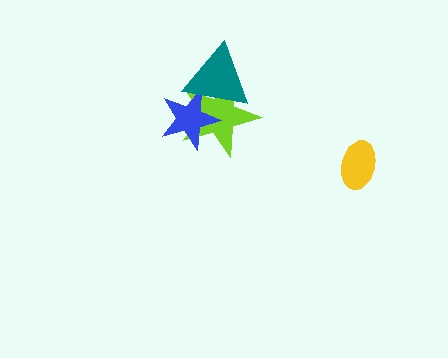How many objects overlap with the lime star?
2 objects overlap with the lime star.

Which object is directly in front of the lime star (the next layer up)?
The blue star is directly in front of the lime star.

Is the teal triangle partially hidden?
No, no other shape covers it.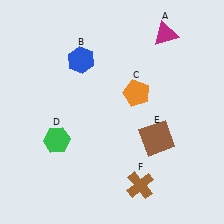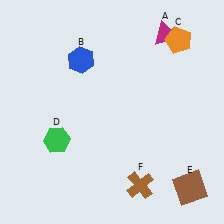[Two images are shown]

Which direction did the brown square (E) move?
The brown square (E) moved down.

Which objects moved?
The objects that moved are: the orange pentagon (C), the brown square (E).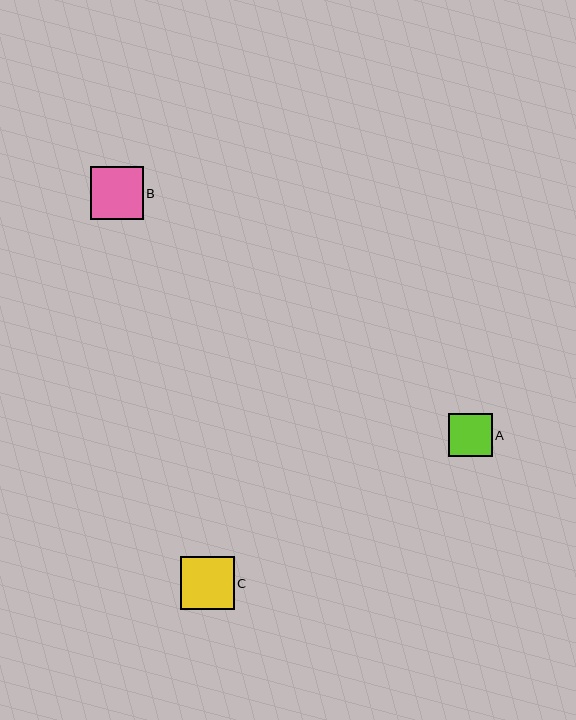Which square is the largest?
Square C is the largest with a size of approximately 53 pixels.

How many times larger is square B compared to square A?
Square B is approximately 1.2 times the size of square A.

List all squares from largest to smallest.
From largest to smallest: C, B, A.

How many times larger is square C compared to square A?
Square C is approximately 1.2 times the size of square A.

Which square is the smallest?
Square A is the smallest with a size of approximately 43 pixels.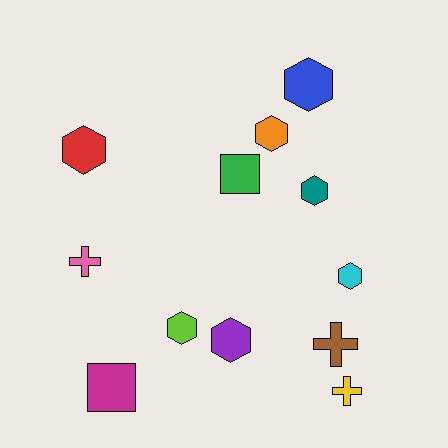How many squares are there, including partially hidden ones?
There are 2 squares.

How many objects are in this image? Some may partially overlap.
There are 12 objects.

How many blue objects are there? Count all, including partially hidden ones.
There is 1 blue object.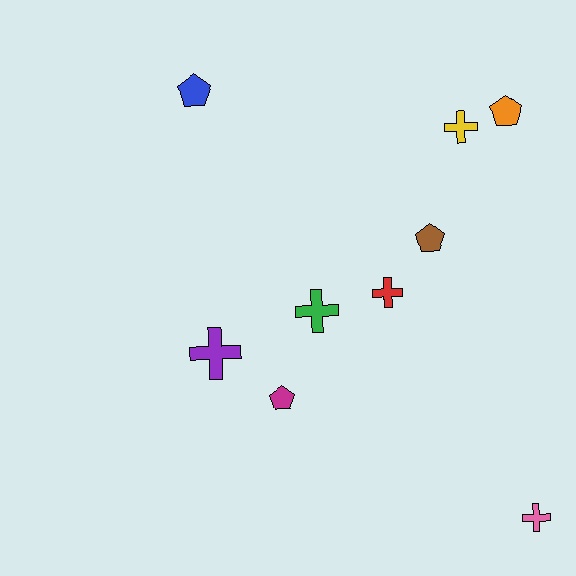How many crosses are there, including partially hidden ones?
There are 5 crosses.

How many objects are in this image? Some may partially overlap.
There are 9 objects.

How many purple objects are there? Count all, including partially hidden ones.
There is 1 purple object.